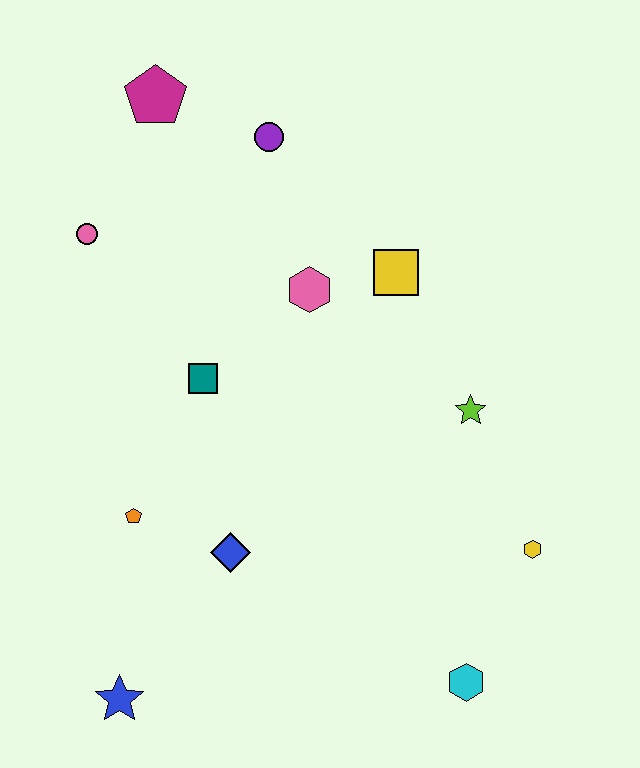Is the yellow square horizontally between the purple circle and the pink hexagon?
No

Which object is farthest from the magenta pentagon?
The cyan hexagon is farthest from the magenta pentagon.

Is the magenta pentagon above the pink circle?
Yes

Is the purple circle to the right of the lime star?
No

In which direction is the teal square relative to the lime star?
The teal square is to the left of the lime star.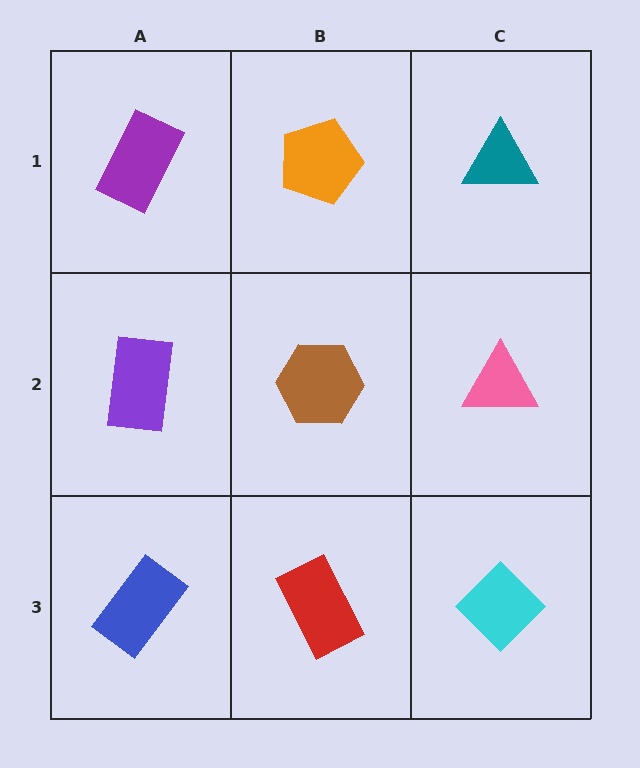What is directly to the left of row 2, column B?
A purple rectangle.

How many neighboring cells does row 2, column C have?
3.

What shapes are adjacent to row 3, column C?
A pink triangle (row 2, column C), a red rectangle (row 3, column B).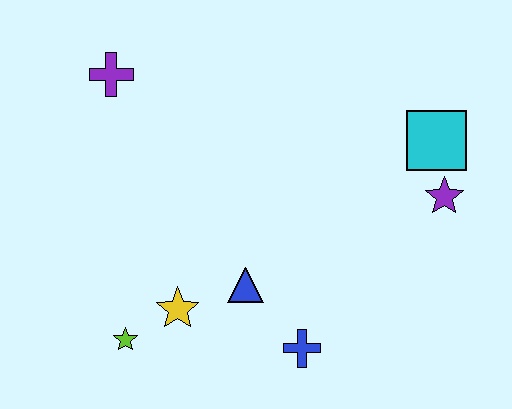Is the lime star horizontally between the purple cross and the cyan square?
Yes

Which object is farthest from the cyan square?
The lime star is farthest from the cyan square.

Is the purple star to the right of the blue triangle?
Yes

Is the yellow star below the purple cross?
Yes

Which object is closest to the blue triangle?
The yellow star is closest to the blue triangle.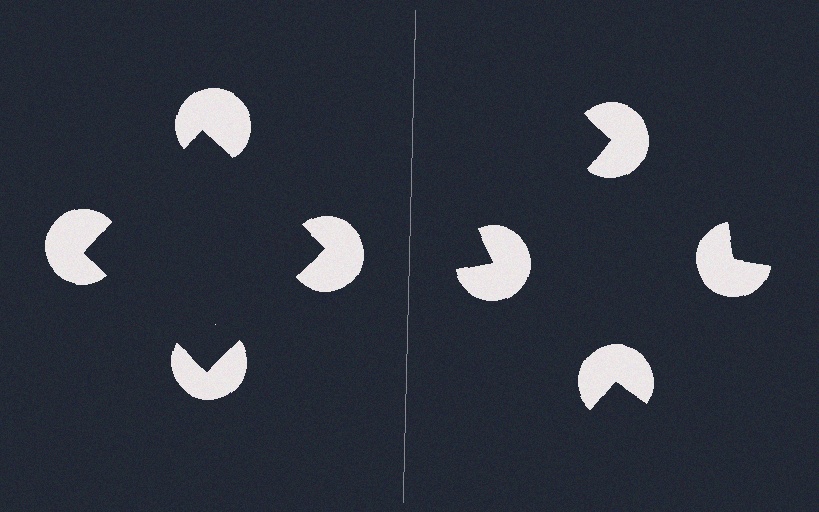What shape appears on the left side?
An illusory square.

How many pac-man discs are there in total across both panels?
8 — 4 on each side.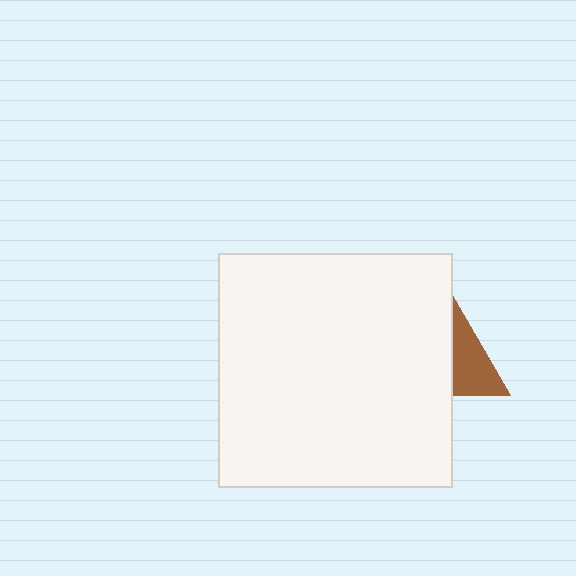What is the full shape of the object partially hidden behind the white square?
The partially hidden object is a brown triangle.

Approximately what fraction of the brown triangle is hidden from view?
Roughly 58% of the brown triangle is hidden behind the white square.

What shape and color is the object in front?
The object in front is a white square.